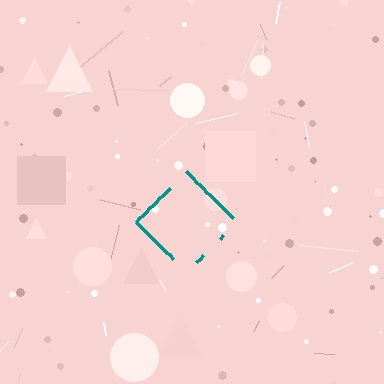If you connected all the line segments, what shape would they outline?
They would outline a diamond.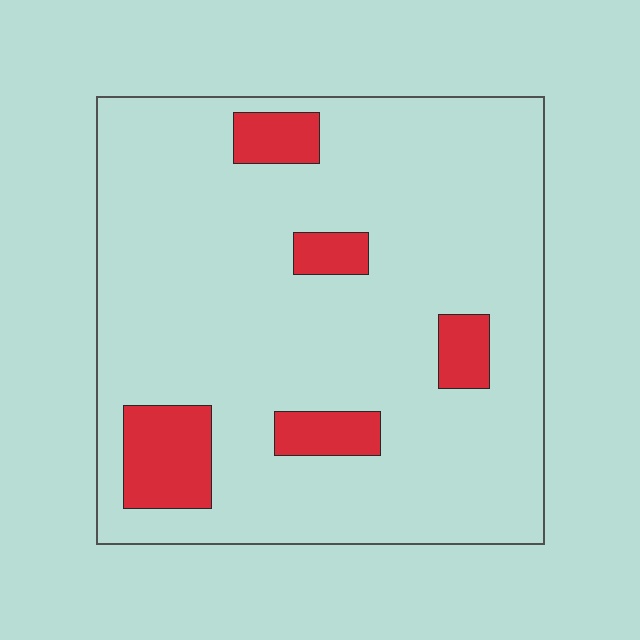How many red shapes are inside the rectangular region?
5.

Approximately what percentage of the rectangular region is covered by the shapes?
Approximately 15%.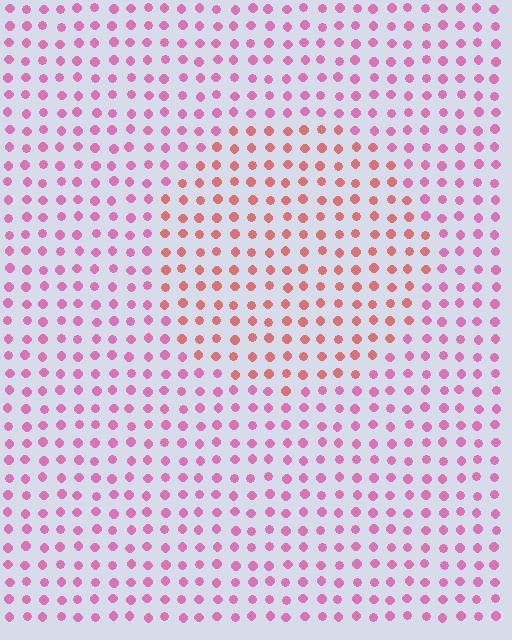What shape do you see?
I see a circle.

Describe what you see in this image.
The image is filled with small pink elements in a uniform arrangement. A circle-shaped region is visible where the elements are tinted to a slightly different hue, forming a subtle color boundary.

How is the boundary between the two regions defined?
The boundary is defined purely by a slight shift in hue (about 38 degrees). Spacing, size, and orientation are identical on both sides.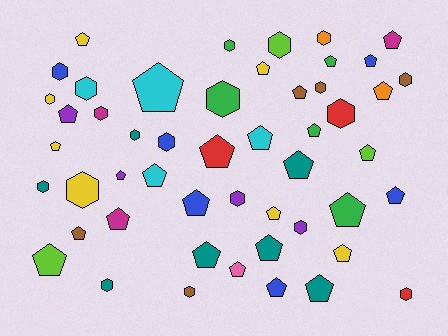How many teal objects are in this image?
There are 7 teal objects.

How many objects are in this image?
There are 50 objects.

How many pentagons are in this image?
There are 30 pentagons.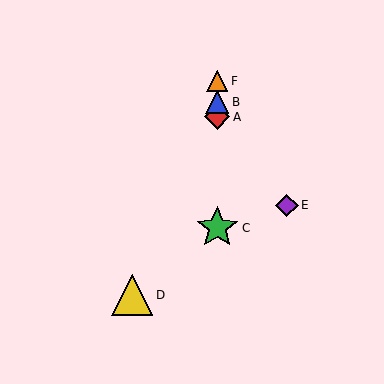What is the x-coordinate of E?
Object E is at x≈287.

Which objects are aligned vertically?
Objects A, B, C, F are aligned vertically.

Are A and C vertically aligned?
Yes, both are at x≈217.